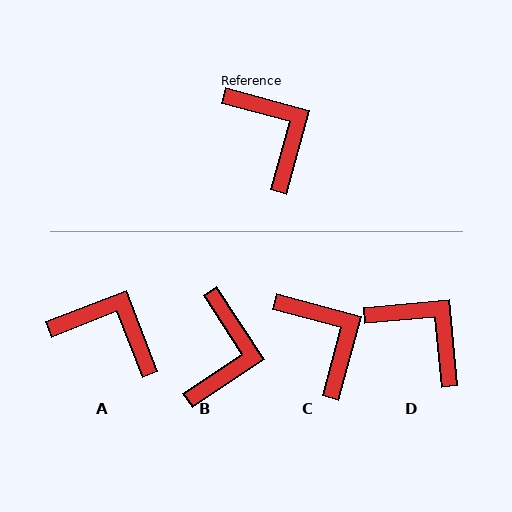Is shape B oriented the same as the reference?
No, it is off by about 41 degrees.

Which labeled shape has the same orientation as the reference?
C.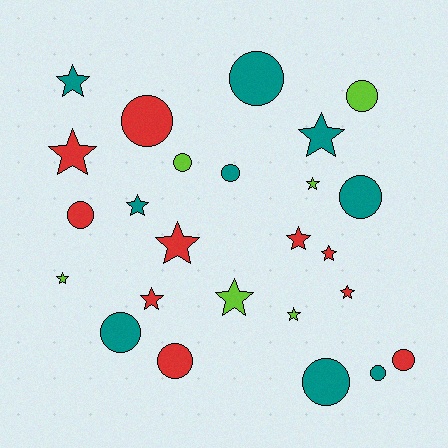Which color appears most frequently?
Red, with 10 objects.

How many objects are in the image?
There are 25 objects.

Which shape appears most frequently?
Star, with 13 objects.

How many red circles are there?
There are 4 red circles.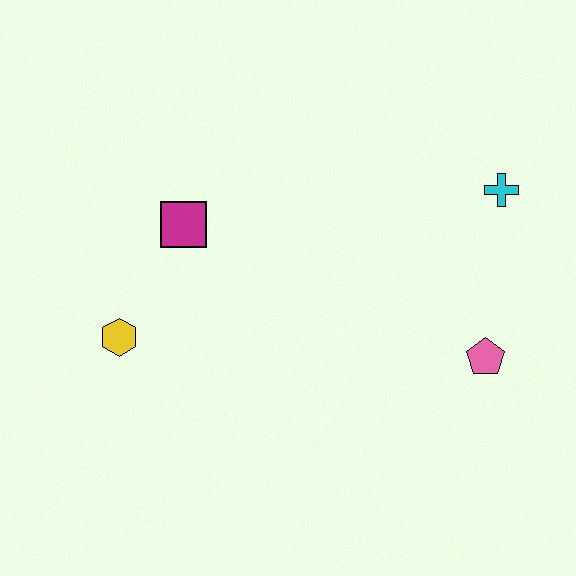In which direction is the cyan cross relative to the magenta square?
The cyan cross is to the right of the magenta square.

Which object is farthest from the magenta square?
The pink pentagon is farthest from the magenta square.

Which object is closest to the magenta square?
The yellow hexagon is closest to the magenta square.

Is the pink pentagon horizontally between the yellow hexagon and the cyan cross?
Yes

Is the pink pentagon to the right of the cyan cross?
No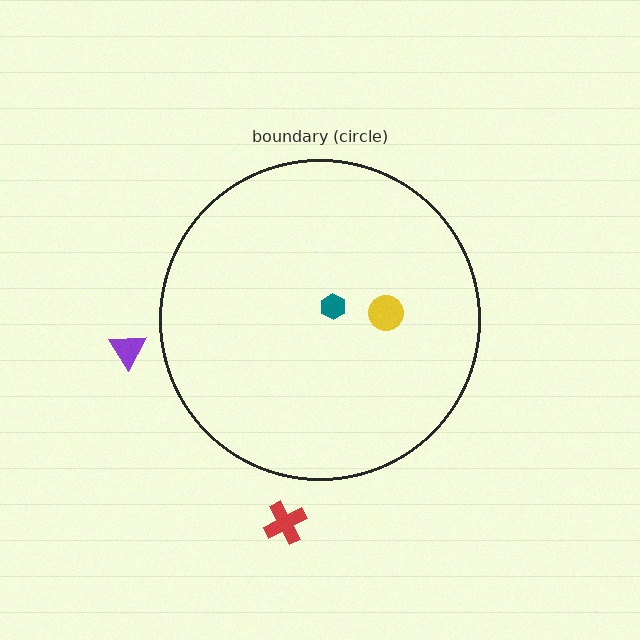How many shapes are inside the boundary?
2 inside, 2 outside.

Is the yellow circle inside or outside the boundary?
Inside.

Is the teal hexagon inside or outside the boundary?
Inside.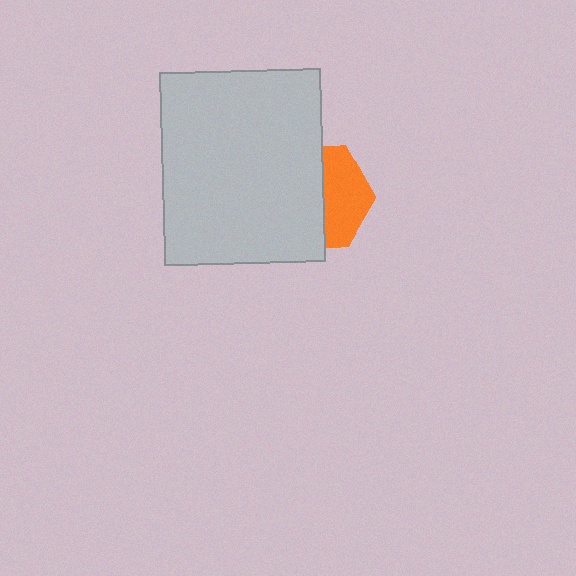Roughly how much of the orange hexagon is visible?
A small part of it is visible (roughly 42%).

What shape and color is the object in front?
The object in front is a light gray rectangle.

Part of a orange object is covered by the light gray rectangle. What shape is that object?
It is a hexagon.